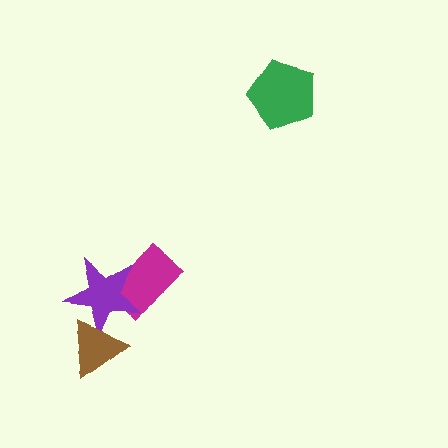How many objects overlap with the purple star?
2 objects overlap with the purple star.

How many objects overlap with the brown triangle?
1 object overlaps with the brown triangle.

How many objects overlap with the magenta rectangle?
1 object overlaps with the magenta rectangle.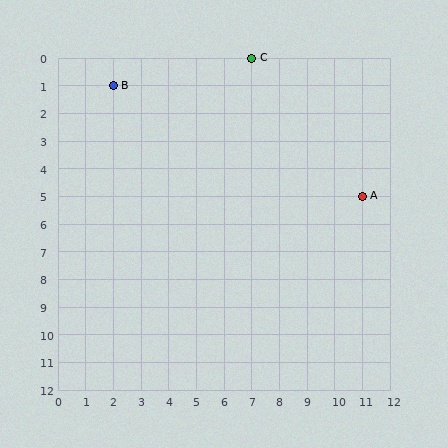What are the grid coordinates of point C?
Point C is at grid coordinates (7, 0).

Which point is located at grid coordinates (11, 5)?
Point A is at (11, 5).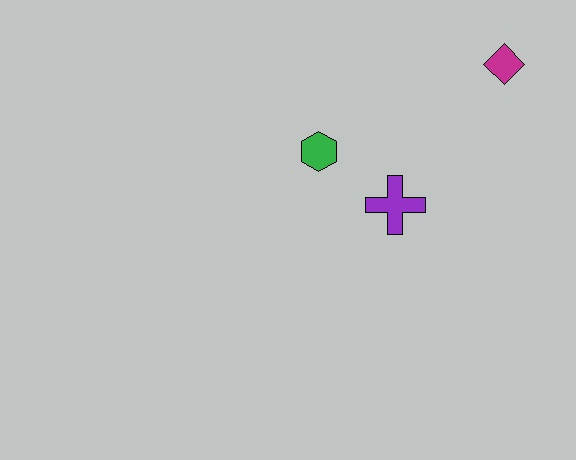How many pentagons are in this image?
There are no pentagons.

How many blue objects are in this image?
There are no blue objects.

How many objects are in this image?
There are 3 objects.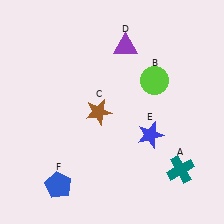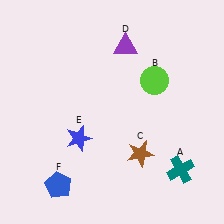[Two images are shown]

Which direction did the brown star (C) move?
The brown star (C) moved right.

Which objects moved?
The objects that moved are: the brown star (C), the blue star (E).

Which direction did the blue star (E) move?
The blue star (E) moved left.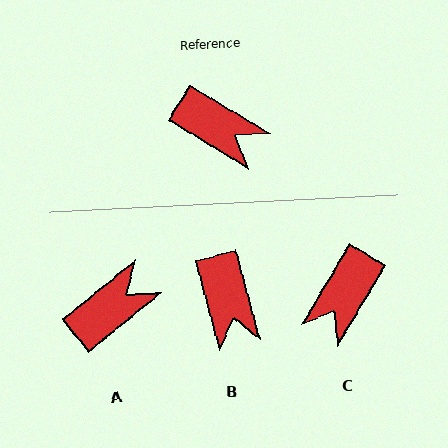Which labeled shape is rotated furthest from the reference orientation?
C, about 89 degrees away.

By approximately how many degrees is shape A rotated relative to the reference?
Approximately 70 degrees counter-clockwise.